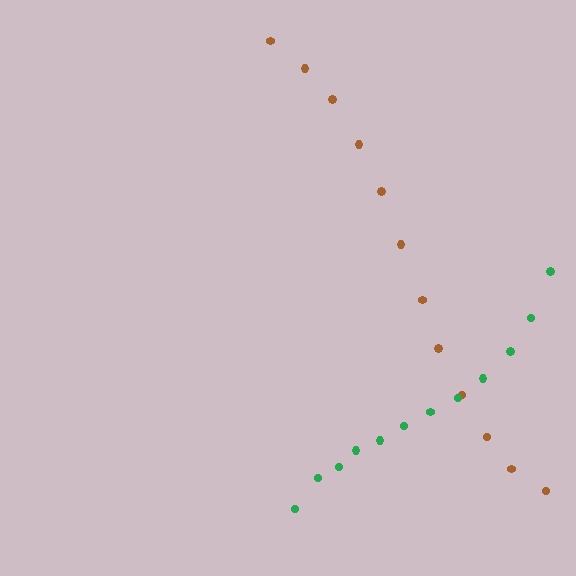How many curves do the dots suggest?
There are 2 distinct paths.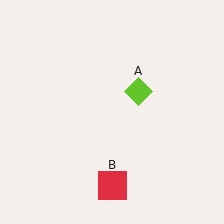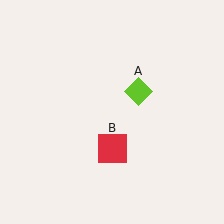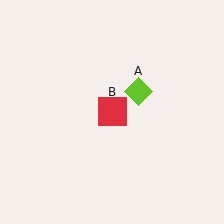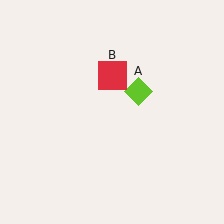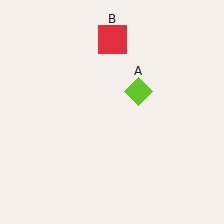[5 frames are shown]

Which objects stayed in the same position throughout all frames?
Lime diamond (object A) remained stationary.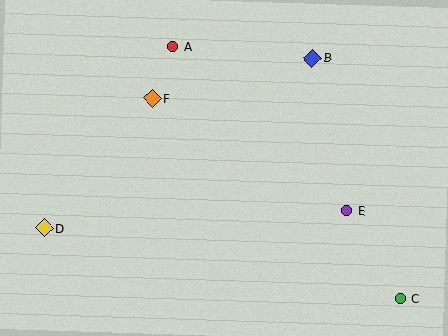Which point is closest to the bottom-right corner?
Point C is closest to the bottom-right corner.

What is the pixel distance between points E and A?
The distance between E and A is 239 pixels.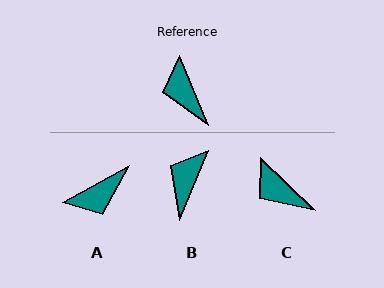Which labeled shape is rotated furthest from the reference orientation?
A, about 97 degrees away.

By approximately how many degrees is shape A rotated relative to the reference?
Approximately 97 degrees counter-clockwise.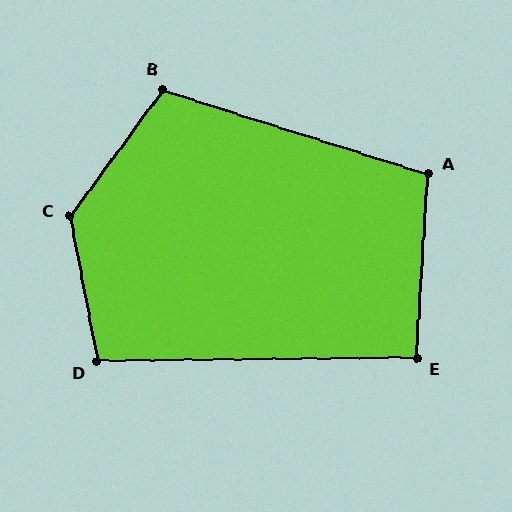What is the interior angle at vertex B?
Approximately 109 degrees (obtuse).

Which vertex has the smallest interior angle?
E, at approximately 94 degrees.